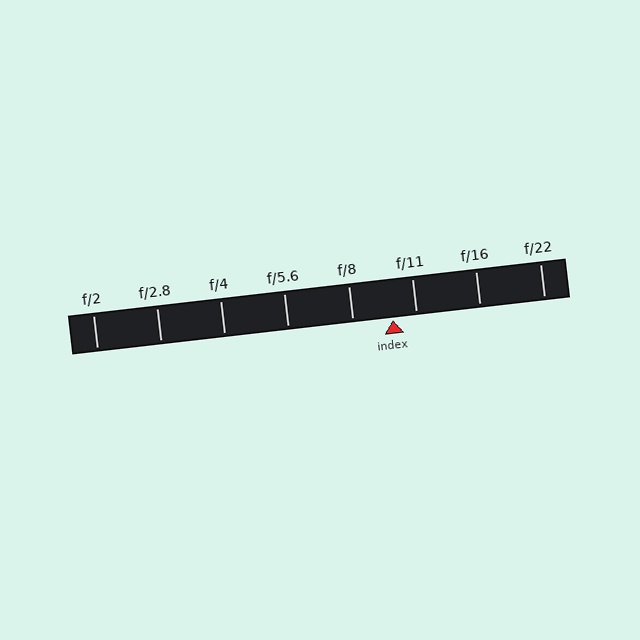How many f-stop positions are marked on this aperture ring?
There are 8 f-stop positions marked.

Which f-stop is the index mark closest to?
The index mark is closest to f/11.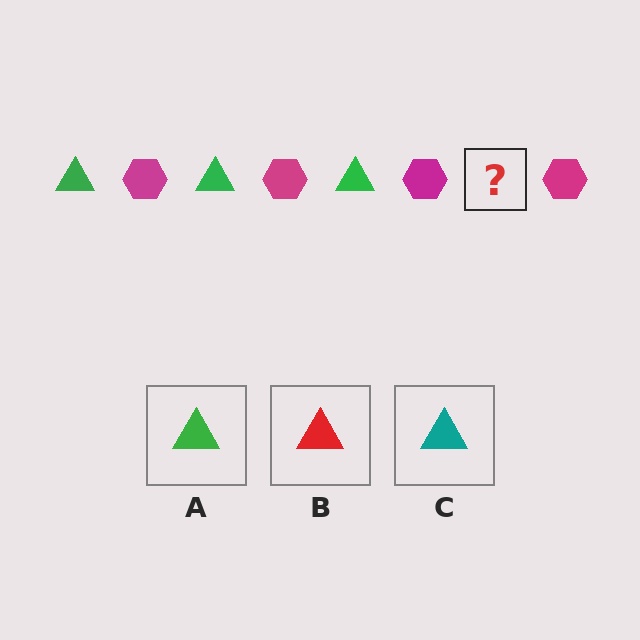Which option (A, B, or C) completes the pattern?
A.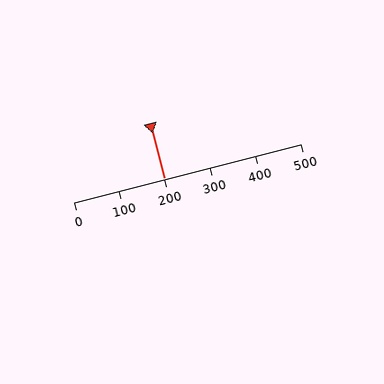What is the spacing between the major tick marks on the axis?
The major ticks are spaced 100 apart.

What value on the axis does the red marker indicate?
The marker indicates approximately 200.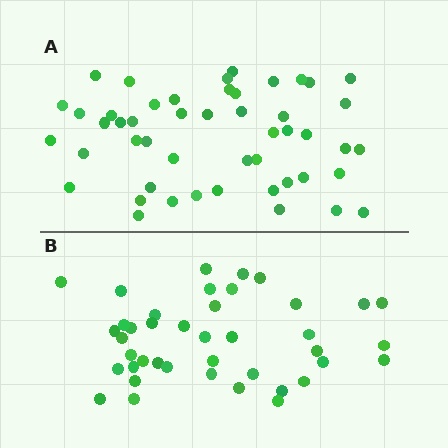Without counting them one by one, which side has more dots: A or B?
Region A (the top region) has more dots.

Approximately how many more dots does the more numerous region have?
Region A has roughly 8 or so more dots than region B.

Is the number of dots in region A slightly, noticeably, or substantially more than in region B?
Region A has only slightly more — the two regions are fairly close. The ratio is roughly 1.2 to 1.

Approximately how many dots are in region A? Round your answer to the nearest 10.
About 50 dots. (The exact count is 49, which rounds to 50.)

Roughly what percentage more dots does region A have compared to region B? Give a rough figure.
About 20% more.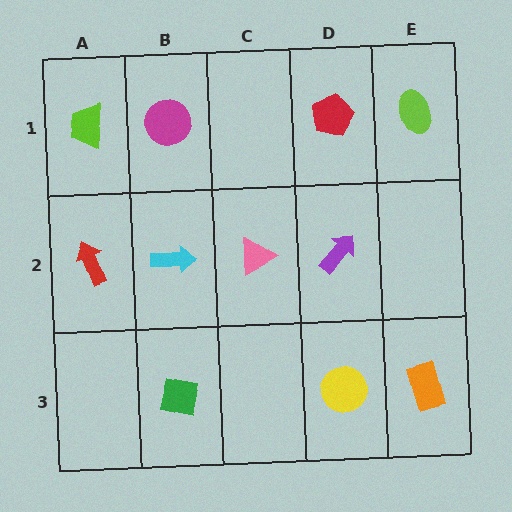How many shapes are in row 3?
3 shapes.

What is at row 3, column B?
A green square.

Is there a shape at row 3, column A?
No, that cell is empty.